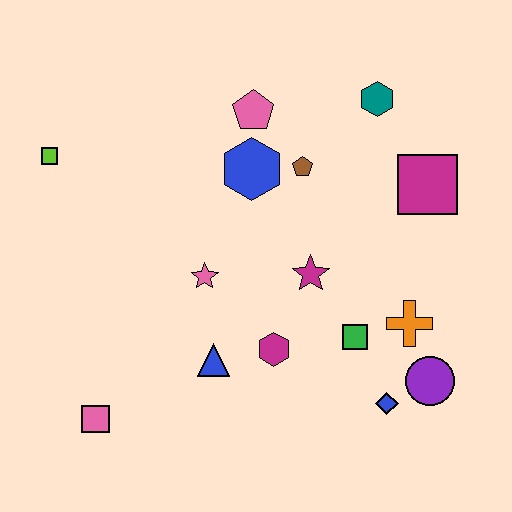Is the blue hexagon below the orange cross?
No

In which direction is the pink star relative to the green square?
The pink star is to the left of the green square.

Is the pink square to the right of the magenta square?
No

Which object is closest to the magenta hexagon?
The blue triangle is closest to the magenta hexagon.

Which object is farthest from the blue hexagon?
The pink square is farthest from the blue hexagon.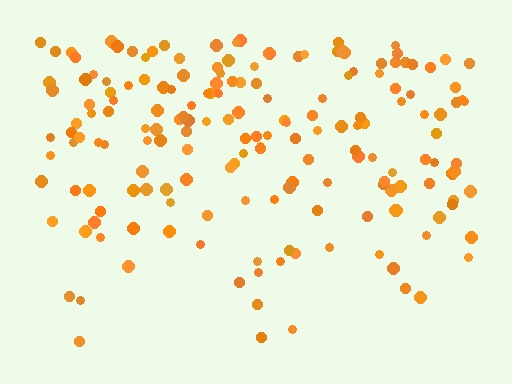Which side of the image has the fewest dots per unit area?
The bottom.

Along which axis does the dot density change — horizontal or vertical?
Vertical.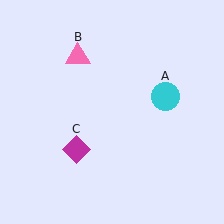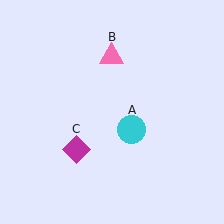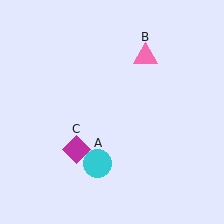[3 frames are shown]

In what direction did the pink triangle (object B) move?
The pink triangle (object B) moved right.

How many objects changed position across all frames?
2 objects changed position: cyan circle (object A), pink triangle (object B).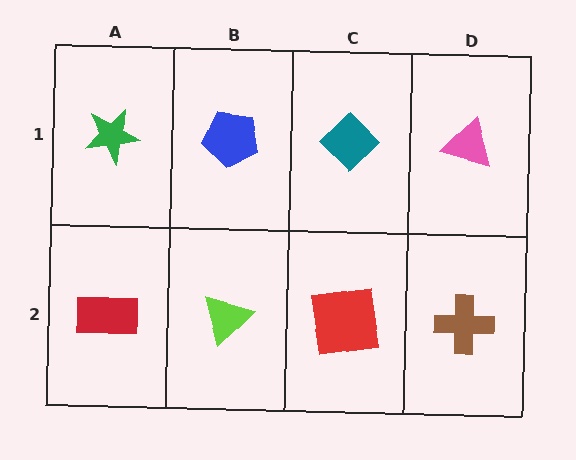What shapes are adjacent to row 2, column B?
A blue pentagon (row 1, column B), a red rectangle (row 2, column A), a red square (row 2, column C).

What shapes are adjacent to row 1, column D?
A brown cross (row 2, column D), a teal diamond (row 1, column C).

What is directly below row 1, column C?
A red square.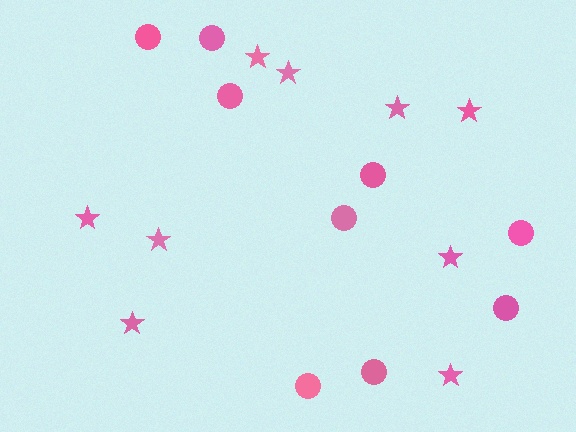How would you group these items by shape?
There are 2 groups: one group of circles (9) and one group of stars (9).